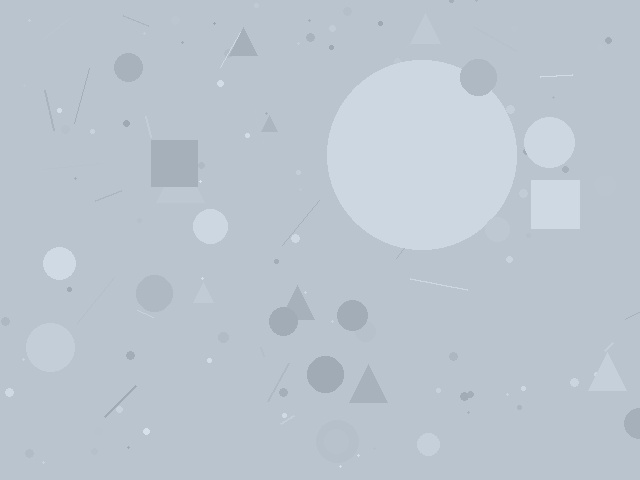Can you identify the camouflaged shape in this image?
The camouflaged shape is a circle.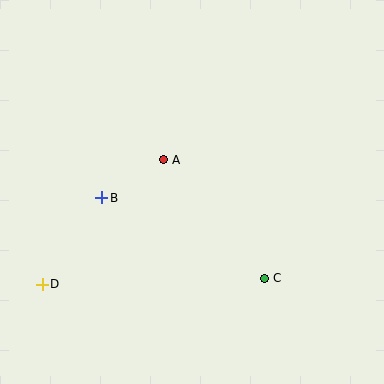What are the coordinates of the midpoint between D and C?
The midpoint between D and C is at (154, 281).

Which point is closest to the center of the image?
Point A at (164, 160) is closest to the center.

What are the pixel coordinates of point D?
Point D is at (42, 284).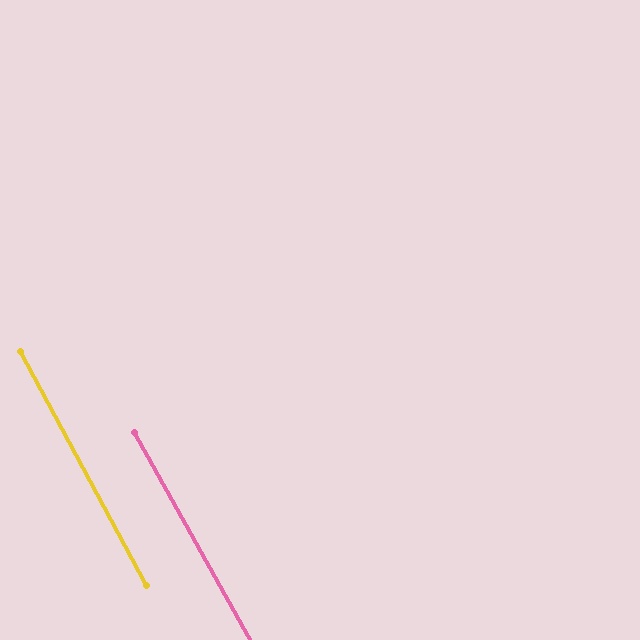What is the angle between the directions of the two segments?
Approximately 1 degree.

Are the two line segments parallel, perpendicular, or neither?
Parallel — their directions differ by only 0.8°.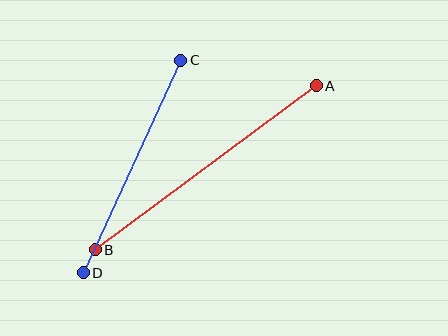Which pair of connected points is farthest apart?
Points A and B are farthest apart.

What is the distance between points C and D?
The distance is approximately 234 pixels.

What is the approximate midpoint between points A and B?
The midpoint is at approximately (206, 168) pixels.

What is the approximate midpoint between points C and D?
The midpoint is at approximately (132, 166) pixels.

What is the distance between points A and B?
The distance is approximately 275 pixels.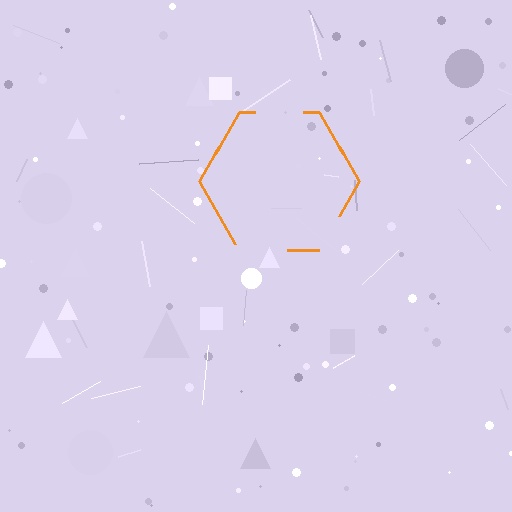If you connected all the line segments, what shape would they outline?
They would outline a hexagon.